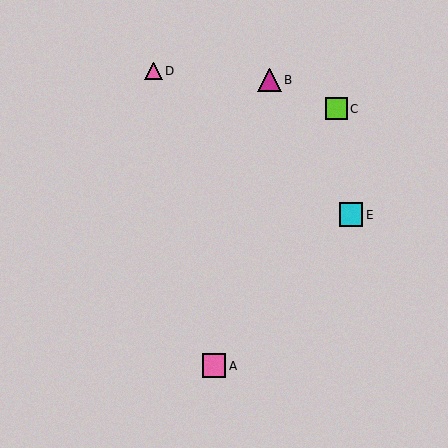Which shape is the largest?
The cyan square (labeled E) is the largest.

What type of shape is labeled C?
Shape C is a lime square.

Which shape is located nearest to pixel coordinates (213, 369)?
The pink square (labeled A) at (214, 366) is nearest to that location.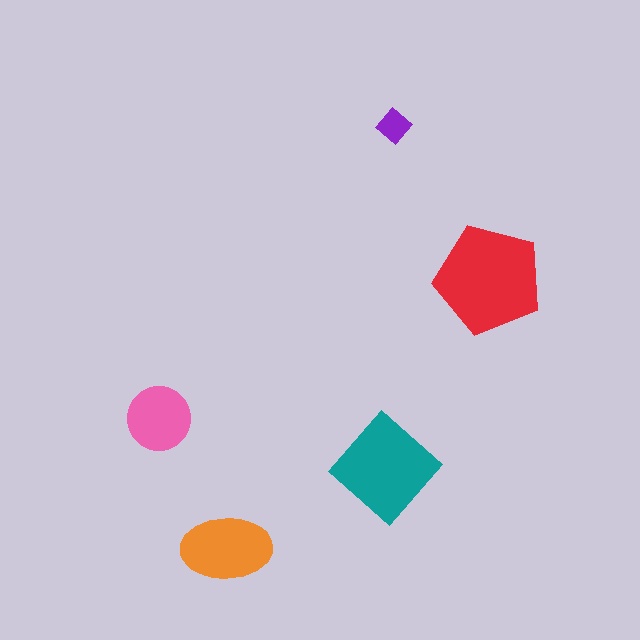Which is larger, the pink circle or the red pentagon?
The red pentagon.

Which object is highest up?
The purple diamond is topmost.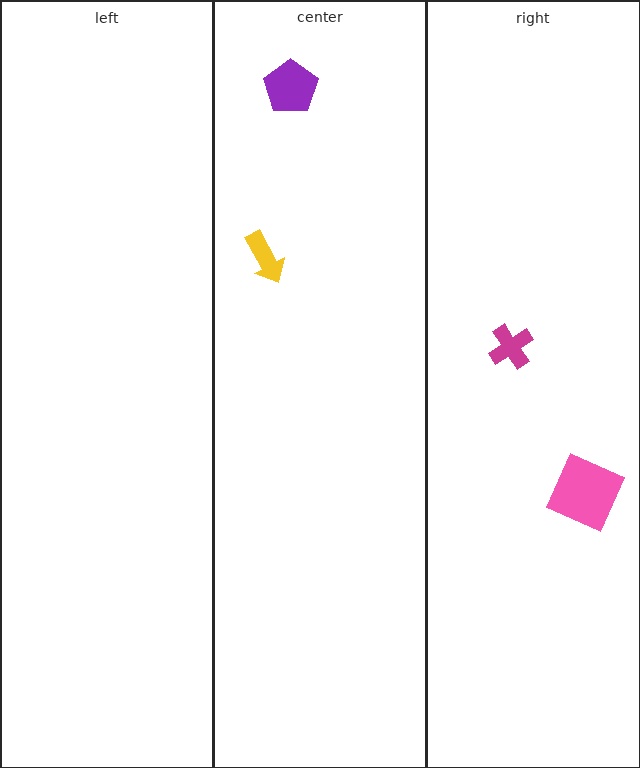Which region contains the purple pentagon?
The center region.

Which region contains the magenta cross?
The right region.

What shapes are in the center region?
The yellow arrow, the purple pentagon.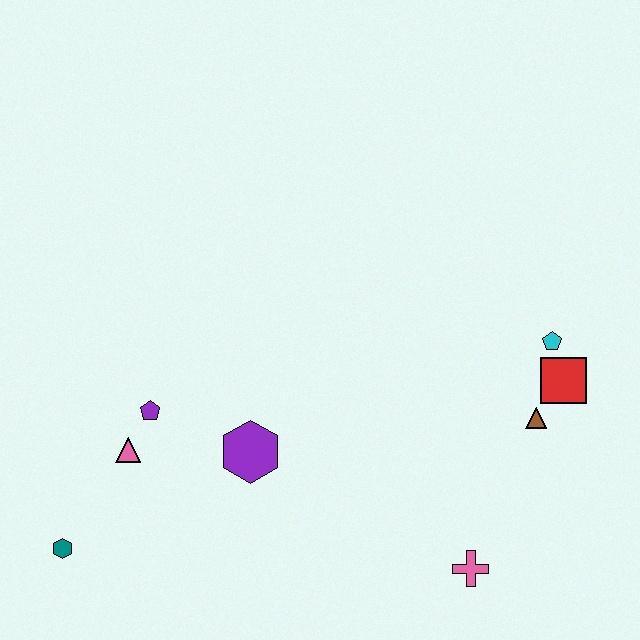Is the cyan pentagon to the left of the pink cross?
No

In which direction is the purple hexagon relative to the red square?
The purple hexagon is to the left of the red square.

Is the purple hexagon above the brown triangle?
No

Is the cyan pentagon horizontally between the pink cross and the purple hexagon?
No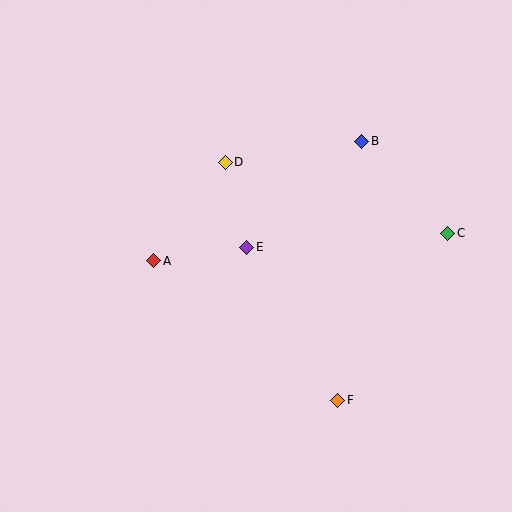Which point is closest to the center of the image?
Point E at (247, 247) is closest to the center.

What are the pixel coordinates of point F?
Point F is at (338, 400).